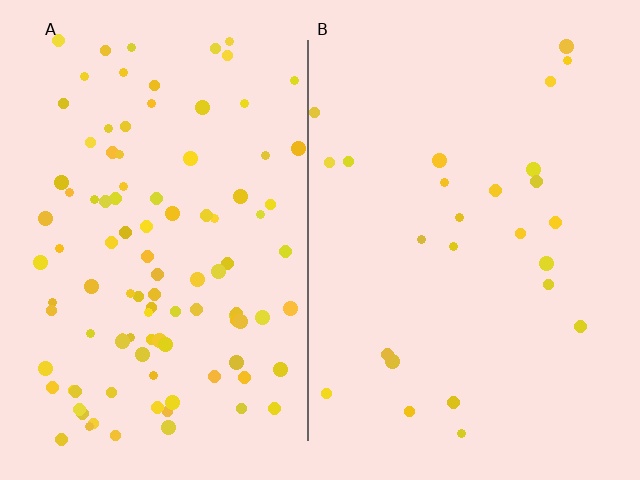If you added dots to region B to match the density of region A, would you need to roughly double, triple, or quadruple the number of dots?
Approximately quadruple.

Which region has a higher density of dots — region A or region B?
A (the left).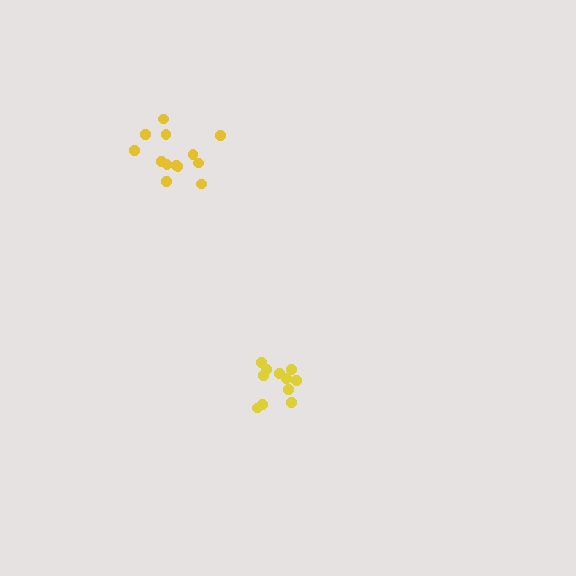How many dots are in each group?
Group 1: 13 dots, Group 2: 11 dots (24 total).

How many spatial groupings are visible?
There are 2 spatial groupings.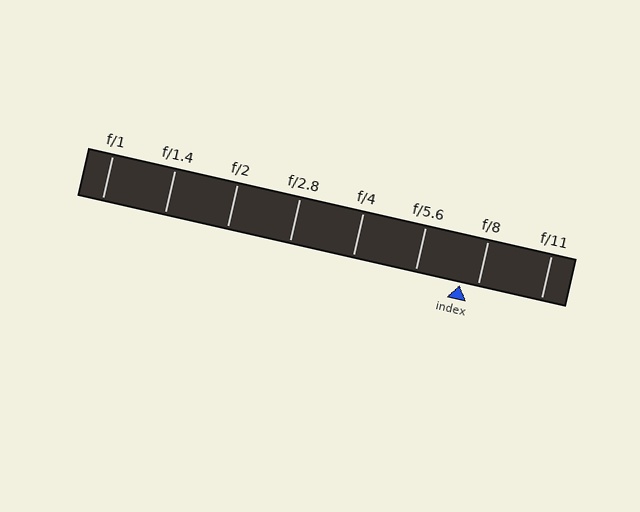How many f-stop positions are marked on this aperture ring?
There are 8 f-stop positions marked.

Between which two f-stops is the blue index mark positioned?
The index mark is between f/5.6 and f/8.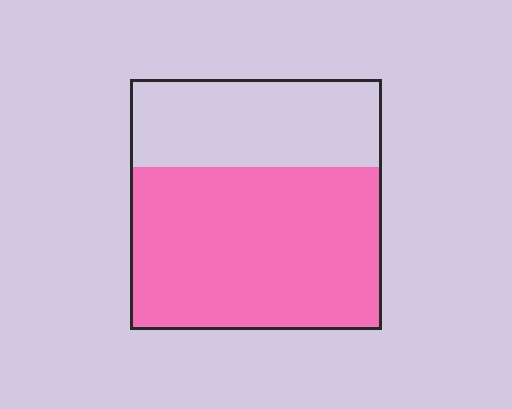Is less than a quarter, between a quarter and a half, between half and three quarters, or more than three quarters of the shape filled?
Between half and three quarters.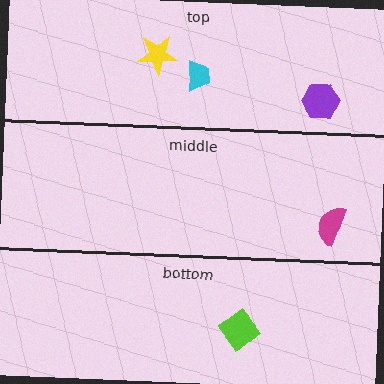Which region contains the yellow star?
The top region.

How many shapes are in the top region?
3.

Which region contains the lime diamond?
The bottom region.